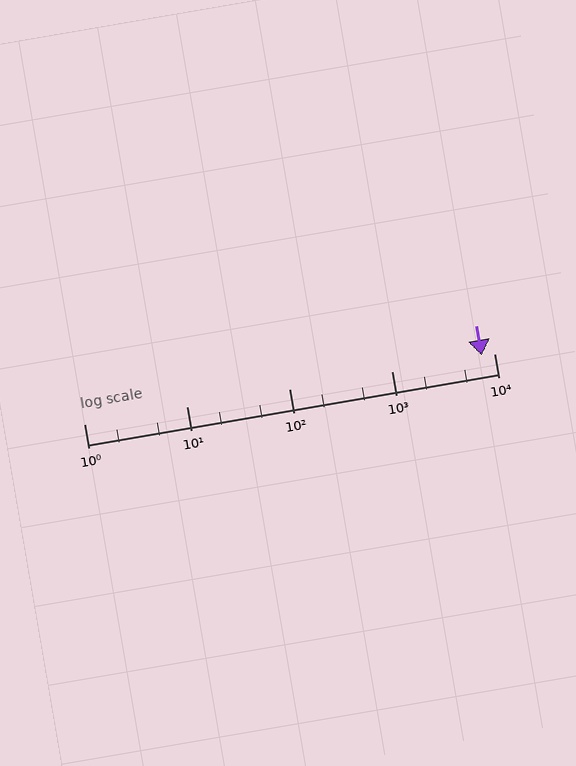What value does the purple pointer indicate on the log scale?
The pointer indicates approximately 7500.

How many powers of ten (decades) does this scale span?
The scale spans 4 decades, from 1 to 10000.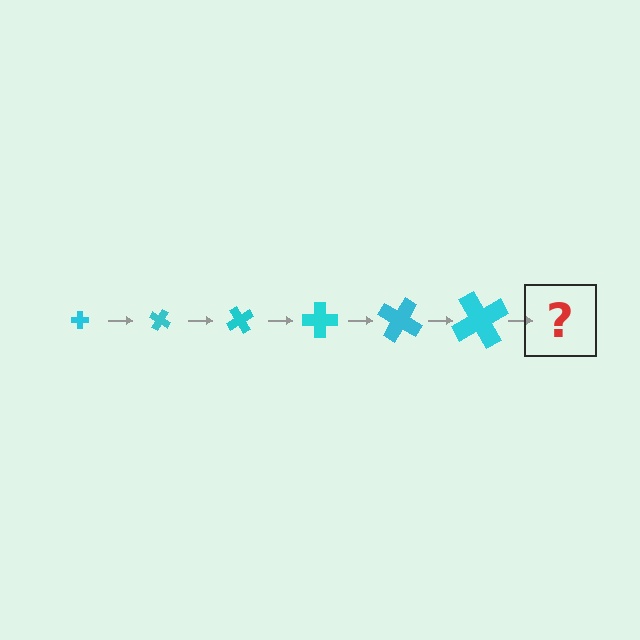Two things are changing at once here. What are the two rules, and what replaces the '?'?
The two rules are that the cross grows larger each step and it rotates 30 degrees each step. The '?' should be a cross, larger than the previous one and rotated 180 degrees from the start.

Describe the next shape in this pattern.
It should be a cross, larger than the previous one and rotated 180 degrees from the start.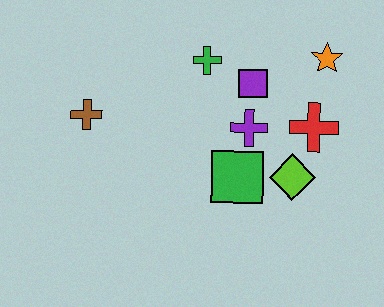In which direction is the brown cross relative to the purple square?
The brown cross is to the left of the purple square.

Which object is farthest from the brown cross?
The orange star is farthest from the brown cross.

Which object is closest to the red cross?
The lime diamond is closest to the red cross.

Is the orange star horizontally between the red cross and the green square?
No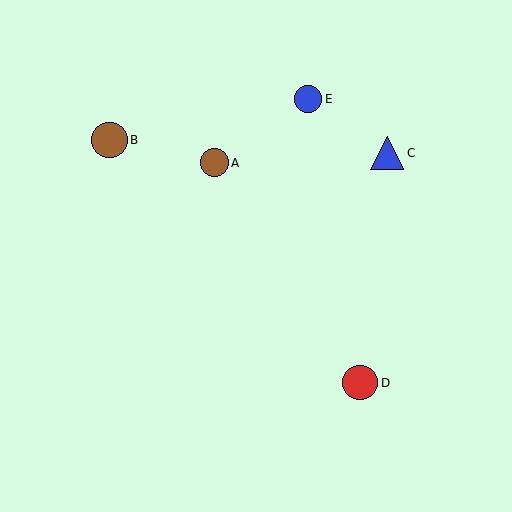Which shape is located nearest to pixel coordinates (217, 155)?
The brown circle (labeled A) at (214, 163) is nearest to that location.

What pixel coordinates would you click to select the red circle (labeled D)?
Click at (360, 383) to select the red circle D.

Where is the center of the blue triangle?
The center of the blue triangle is at (387, 153).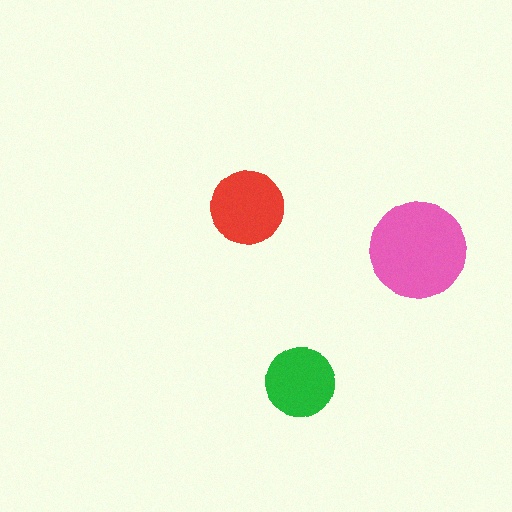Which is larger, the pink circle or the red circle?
The pink one.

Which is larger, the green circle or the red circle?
The red one.